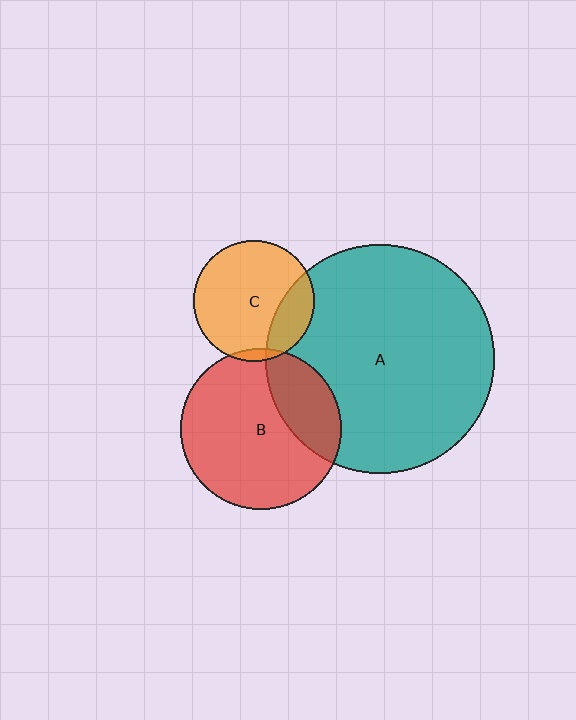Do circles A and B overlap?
Yes.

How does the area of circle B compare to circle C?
Approximately 1.8 times.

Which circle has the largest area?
Circle A (teal).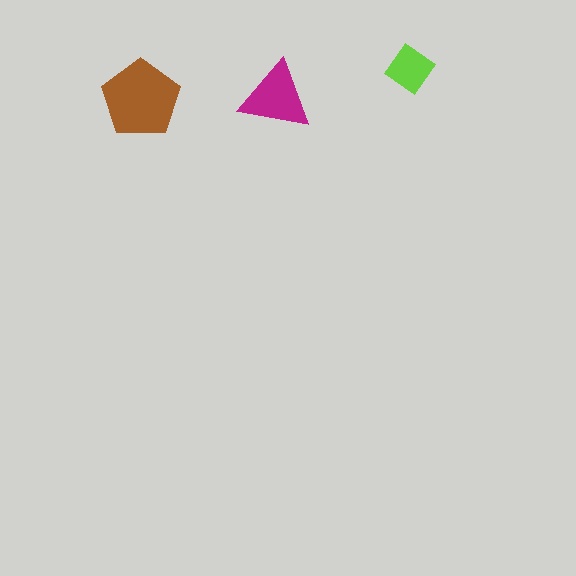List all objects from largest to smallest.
The brown pentagon, the magenta triangle, the lime diamond.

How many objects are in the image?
There are 3 objects in the image.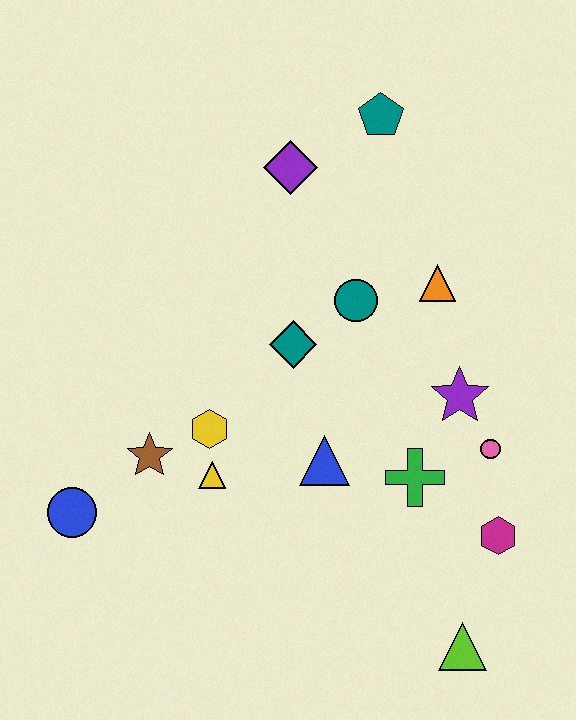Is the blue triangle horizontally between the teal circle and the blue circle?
Yes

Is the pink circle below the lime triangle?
No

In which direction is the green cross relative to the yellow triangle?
The green cross is to the right of the yellow triangle.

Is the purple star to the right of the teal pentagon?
Yes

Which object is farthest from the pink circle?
The blue circle is farthest from the pink circle.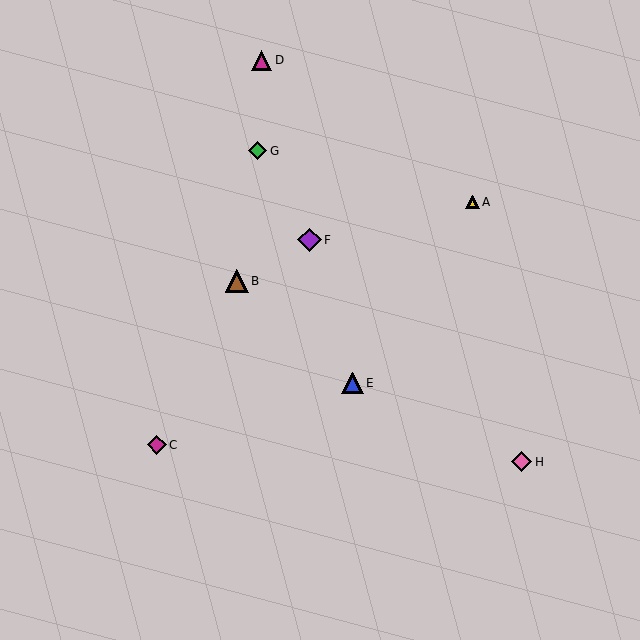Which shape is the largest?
The purple diamond (labeled F) is the largest.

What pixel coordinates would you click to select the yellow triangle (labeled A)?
Click at (473, 202) to select the yellow triangle A.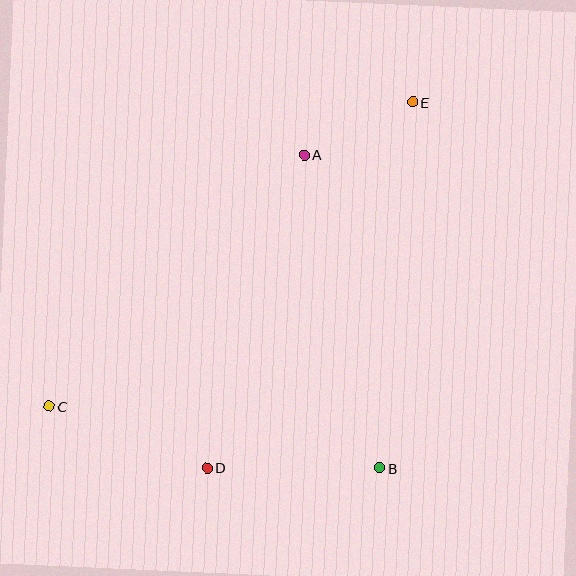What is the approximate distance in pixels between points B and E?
The distance between B and E is approximately 367 pixels.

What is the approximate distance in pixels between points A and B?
The distance between A and B is approximately 322 pixels.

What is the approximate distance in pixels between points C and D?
The distance between C and D is approximately 170 pixels.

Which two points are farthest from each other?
Points C and E are farthest from each other.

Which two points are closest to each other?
Points A and E are closest to each other.